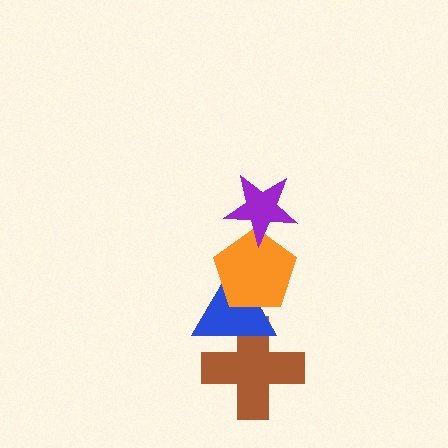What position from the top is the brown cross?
The brown cross is 4th from the top.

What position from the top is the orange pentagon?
The orange pentagon is 2nd from the top.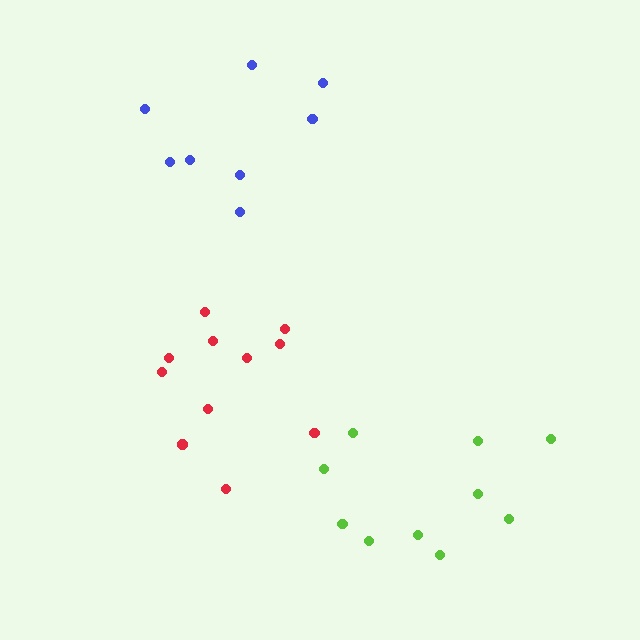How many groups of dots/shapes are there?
There are 3 groups.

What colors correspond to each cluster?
The clusters are colored: lime, blue, red.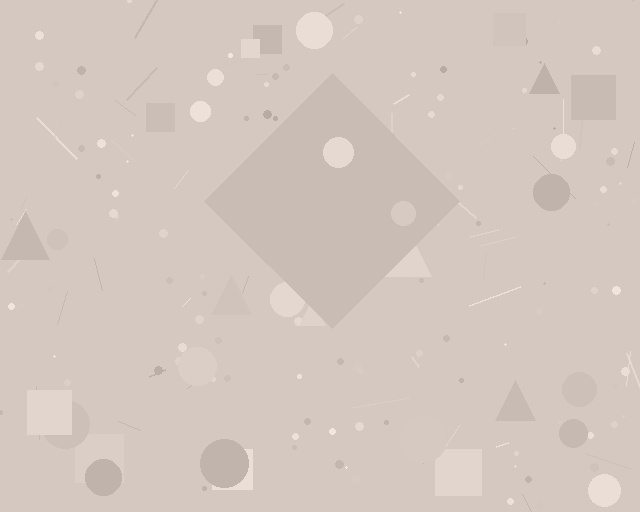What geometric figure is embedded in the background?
A diamond is embedded in the background.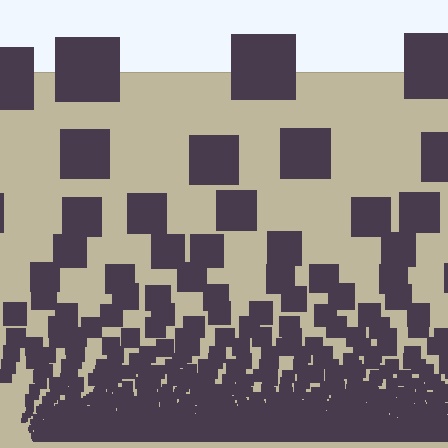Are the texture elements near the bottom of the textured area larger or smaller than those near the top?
Smaller. The gradient is inverted — elements near the bottom are smaller and denser.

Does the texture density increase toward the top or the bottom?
Density increases toward the bottom.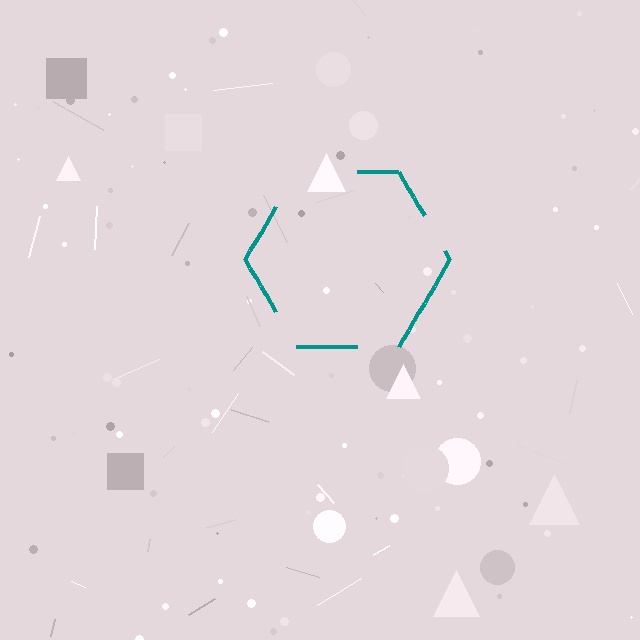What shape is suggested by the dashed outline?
The dashed outline suggests a hexagon.